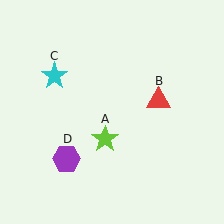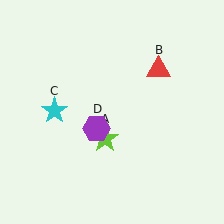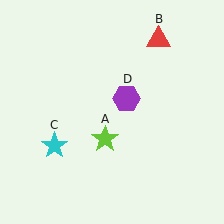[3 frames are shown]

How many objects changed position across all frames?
3 objects changed position: red triangle (object B), cyan star (object C), purple hexagon (object D).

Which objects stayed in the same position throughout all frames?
Lime star (object A) remained stationary.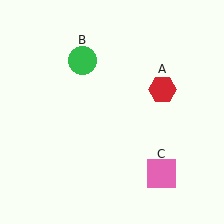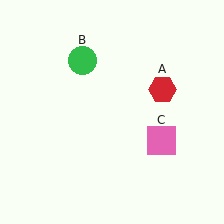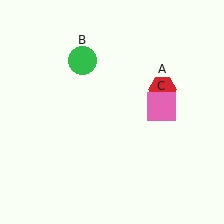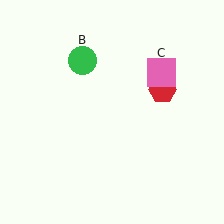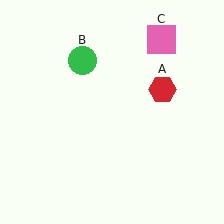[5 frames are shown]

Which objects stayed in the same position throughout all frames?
Red hexagon (object A) and green circle (object B) remained stationary.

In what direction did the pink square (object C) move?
The pink square (object C) moved up.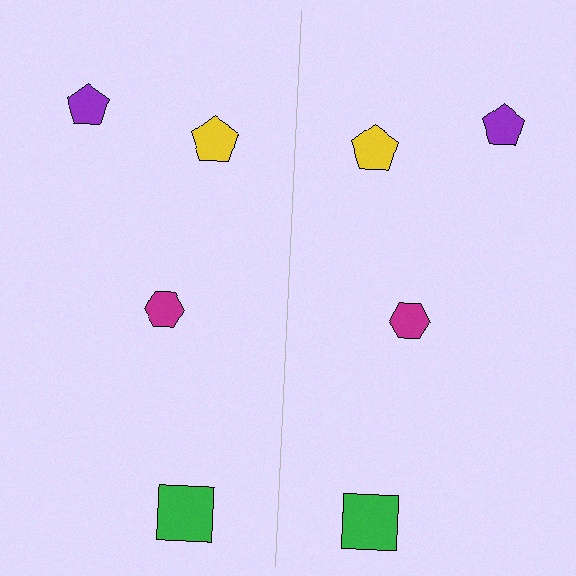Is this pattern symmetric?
Yes, this pattern has bilateral (reflection) symmetry.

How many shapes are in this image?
There are 8 shapes in this image.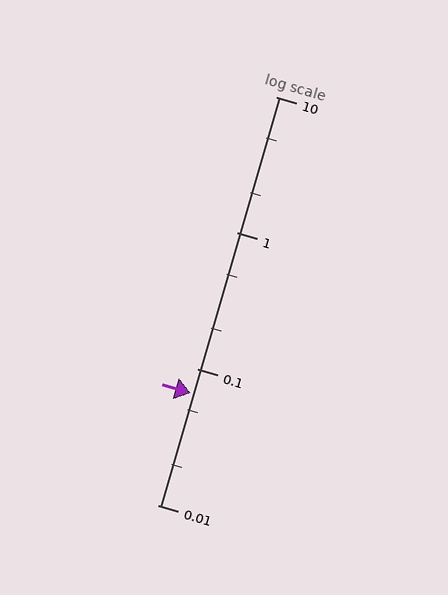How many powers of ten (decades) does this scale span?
The scale spans 3 decades, from 0.01 to 10.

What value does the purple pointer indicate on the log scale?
The pointer indicates approximately 0.066.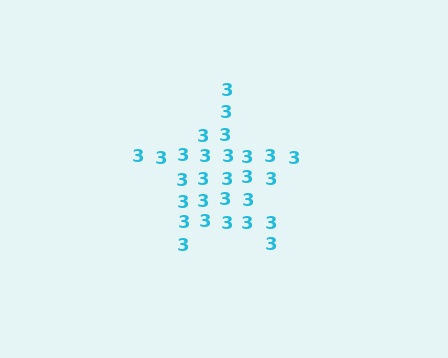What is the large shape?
The large shape is a star.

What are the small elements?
The small elements are digit 3's.